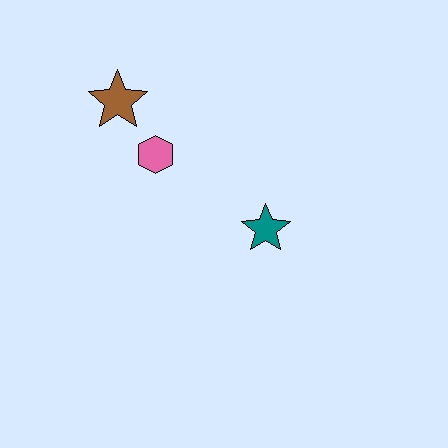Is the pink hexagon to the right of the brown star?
Yes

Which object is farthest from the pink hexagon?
The teal star is farthest from the pink hexagon.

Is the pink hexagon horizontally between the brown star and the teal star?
Yes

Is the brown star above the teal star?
Yes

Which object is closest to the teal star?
The pink hexagon is closest to the teal star.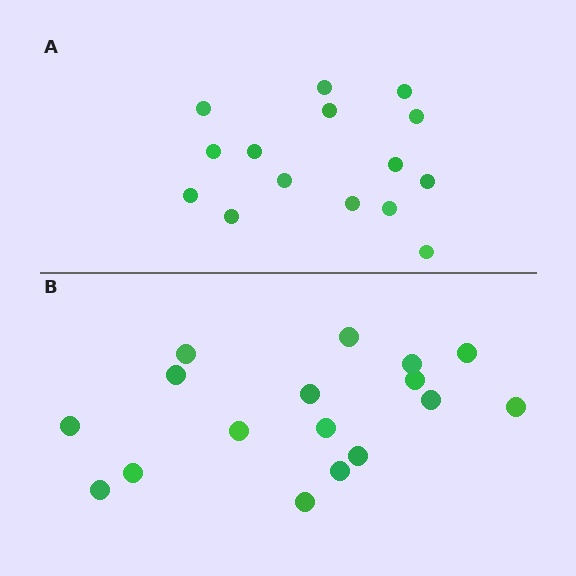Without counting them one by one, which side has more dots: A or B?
Region B (the bottom region) has more dots.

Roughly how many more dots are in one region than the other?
Region B has just a few more — roughly 2 or 3 more dots than region A.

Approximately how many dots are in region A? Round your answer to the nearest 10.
About 20 dots. (The exact count is 15, which rounds to 20.)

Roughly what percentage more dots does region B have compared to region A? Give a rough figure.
About 15% more.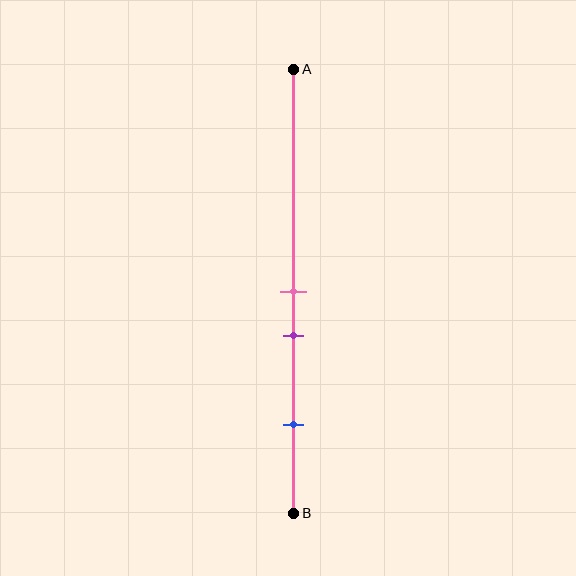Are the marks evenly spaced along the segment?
No, the marks are not evenly spaced.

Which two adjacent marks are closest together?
The pink and purple marks are the closest adjacent pair.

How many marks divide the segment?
There are 3 marks dividing the segment.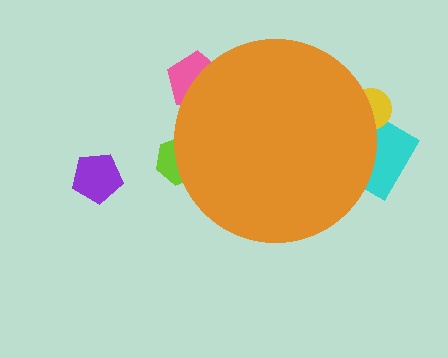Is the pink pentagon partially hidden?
Yes, the pink pentagon is partially hidden behind the orange circle.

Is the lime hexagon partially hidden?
Yes, the lime hexagon is partially hidden behind the orange circle.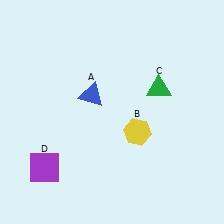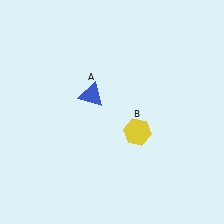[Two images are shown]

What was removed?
The purple square (D), the green triangle (C) were removed in Image 2.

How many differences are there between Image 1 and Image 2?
There are 2 differences between the two images.